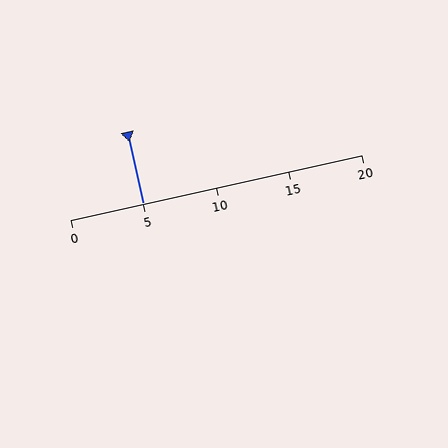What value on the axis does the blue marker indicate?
The marker indicates approximately 5.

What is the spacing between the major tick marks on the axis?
The major ticks are spaced 5 apart.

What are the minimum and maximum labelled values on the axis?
The axis runs from 0 to 20.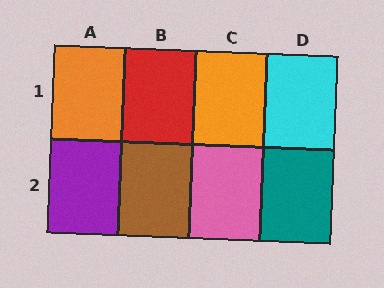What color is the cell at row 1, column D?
Cyan.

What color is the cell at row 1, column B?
Red.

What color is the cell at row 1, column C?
Orange.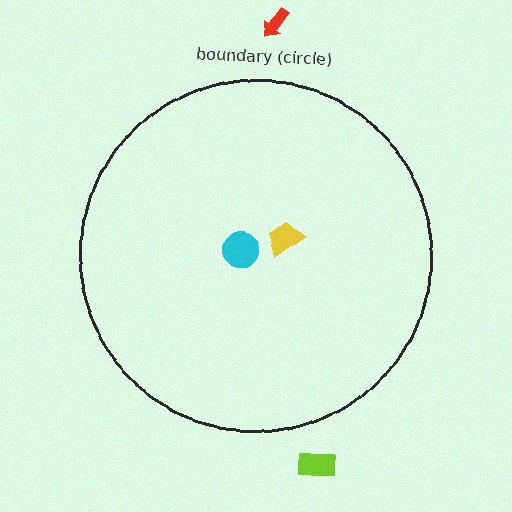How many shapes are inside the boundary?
2 inside, 2 outside.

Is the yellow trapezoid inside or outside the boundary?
Inside.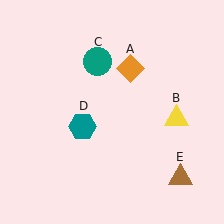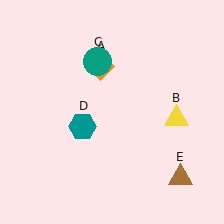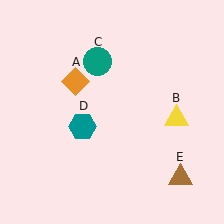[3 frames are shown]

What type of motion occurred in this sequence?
The orange diamond (object A) rotated counterclockwise around the center of the scene.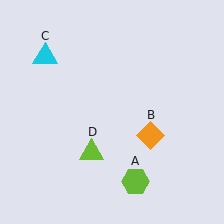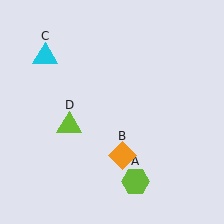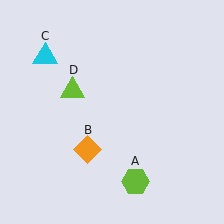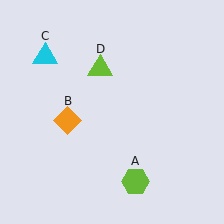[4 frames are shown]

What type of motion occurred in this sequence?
The orange diamond (object B), lime triangle (object D) rotated clockwise around the center of the scene.